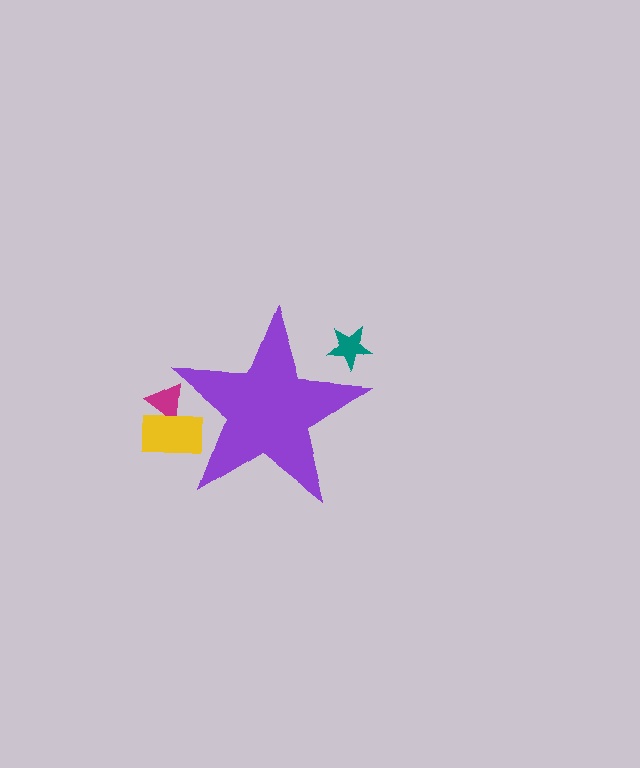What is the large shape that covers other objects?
A purple star.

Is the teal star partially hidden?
Yes, the teal star is partially hidden behind the purple star.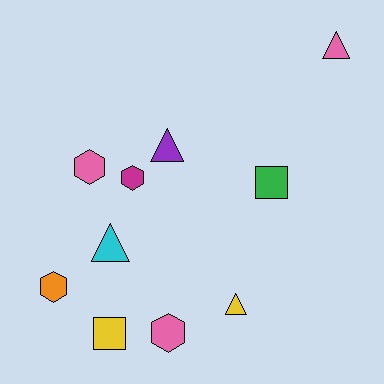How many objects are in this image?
There are 10 objects.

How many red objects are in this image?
There are no red objects.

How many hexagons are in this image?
There are 4 hexagons.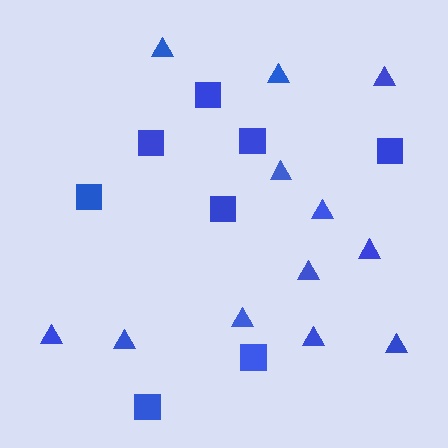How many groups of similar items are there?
There are 2 groups: one group of squares (8) and one group of triangles (12).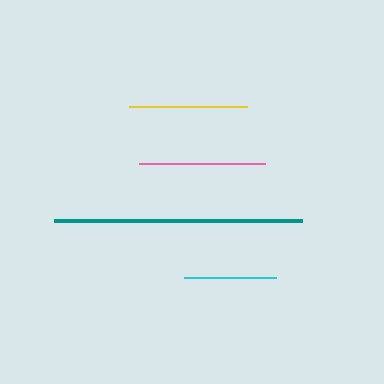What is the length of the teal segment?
The teal segment is approximately 248 pixels long.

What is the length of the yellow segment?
The yellow segment is approximately 118 pixels long.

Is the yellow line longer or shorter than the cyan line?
The yellow line is longer than the cyan line.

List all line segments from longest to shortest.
From longest to shortest: teal, pink, yellow, cyan.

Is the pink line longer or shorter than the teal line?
The teal line is longer than the pink line.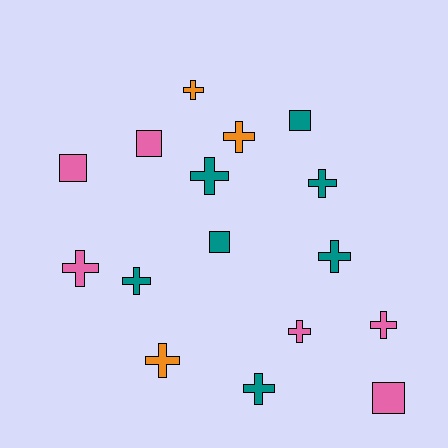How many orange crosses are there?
There are 3 orange crosses.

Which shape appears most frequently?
Cross, with 11 objects.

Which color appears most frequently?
Teal, with 7 objects.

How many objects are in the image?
There are 16 objects.